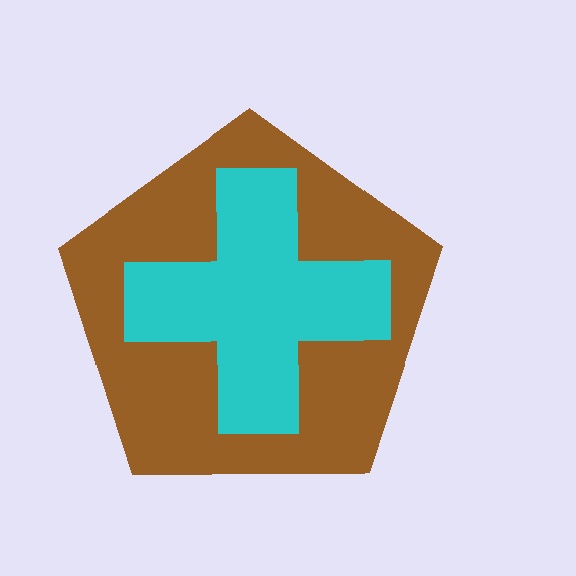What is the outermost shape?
The brown pentagon.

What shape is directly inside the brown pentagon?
The cyan cross.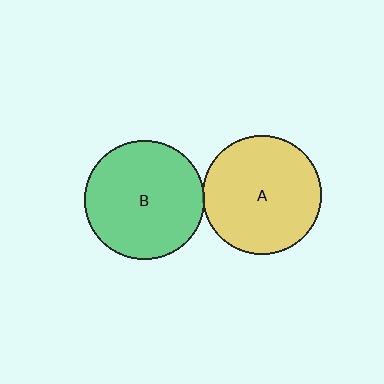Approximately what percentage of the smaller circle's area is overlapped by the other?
Approximately 5%.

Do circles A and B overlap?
Yes.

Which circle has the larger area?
Circle A (yellow).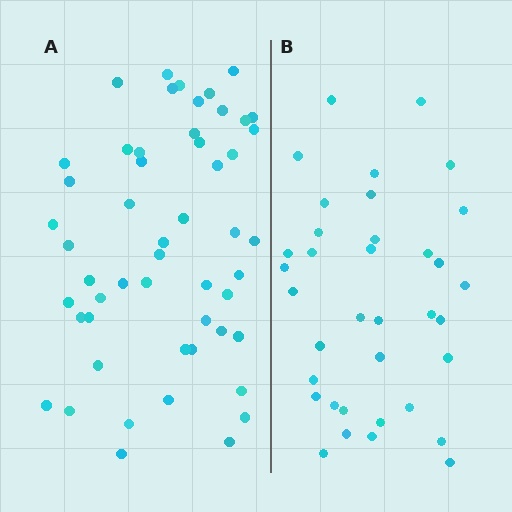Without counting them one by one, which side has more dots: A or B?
Region A (the left region) has more dots.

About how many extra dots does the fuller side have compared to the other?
Region A has approximately 15 more dots than region B.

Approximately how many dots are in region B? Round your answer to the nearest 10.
About 40 dots. (The exact count is 36, which rounds to 40.)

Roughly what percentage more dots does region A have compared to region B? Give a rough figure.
About 45% more.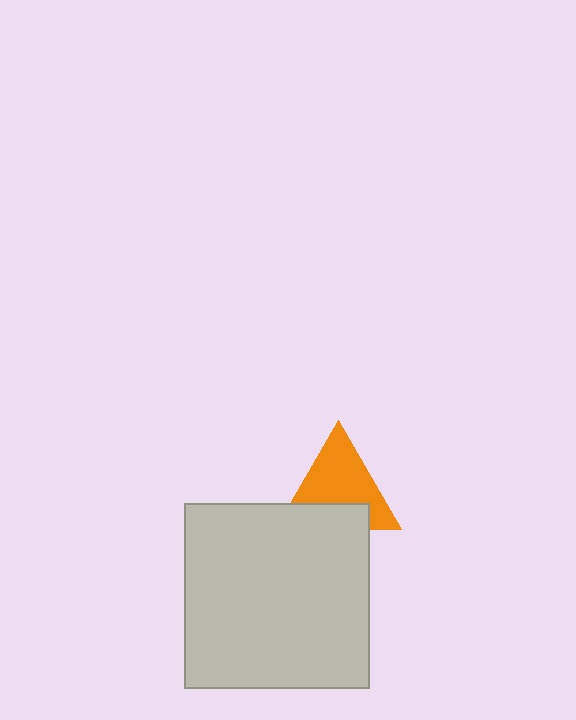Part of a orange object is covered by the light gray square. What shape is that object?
It is a triangle.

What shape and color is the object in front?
The object in front is a light gray square.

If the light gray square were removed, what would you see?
You would see the complete orange triangle.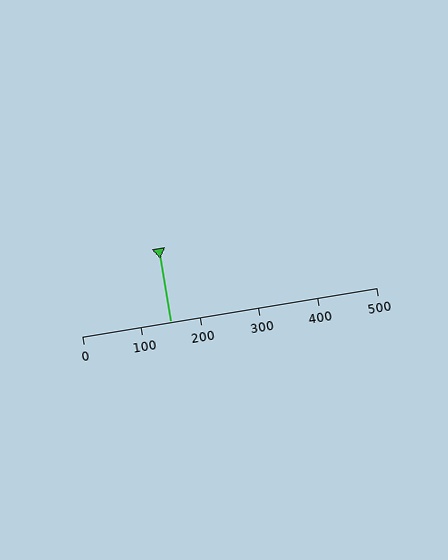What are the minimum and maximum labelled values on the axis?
The axis runs from 0 to 500.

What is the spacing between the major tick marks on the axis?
The major ticks are spaced 100 apart.